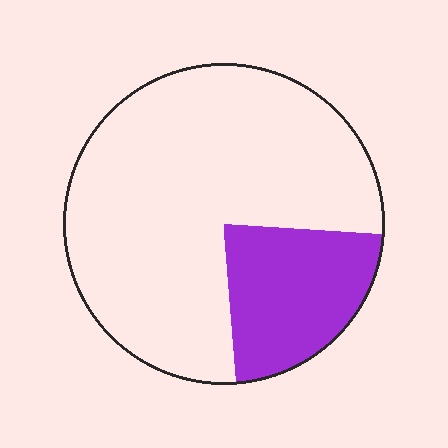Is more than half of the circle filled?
No.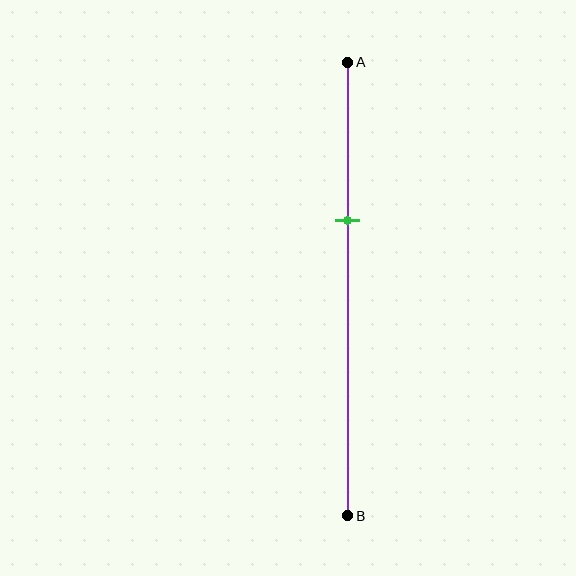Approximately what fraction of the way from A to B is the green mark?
The green mark is approximately 35% of the way from A to B.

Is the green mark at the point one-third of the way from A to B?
Yes, the mark is approximately at the one-third point.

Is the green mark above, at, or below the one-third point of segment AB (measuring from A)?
The green mark is approximately at the one-third point of segment AB.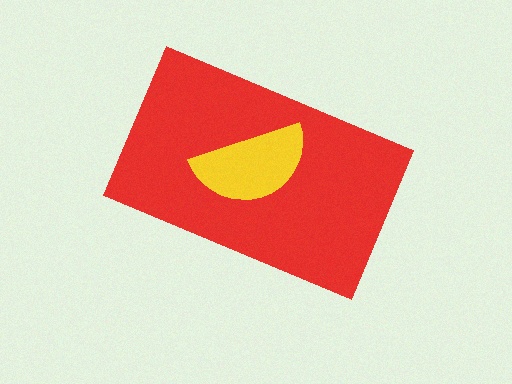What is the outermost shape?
The red rectangle.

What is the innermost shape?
The yellow semicircle.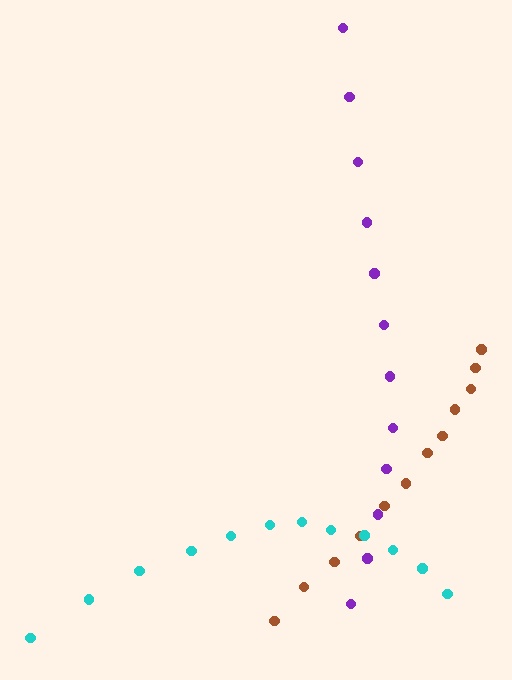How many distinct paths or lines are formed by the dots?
There are 3 distinct paths.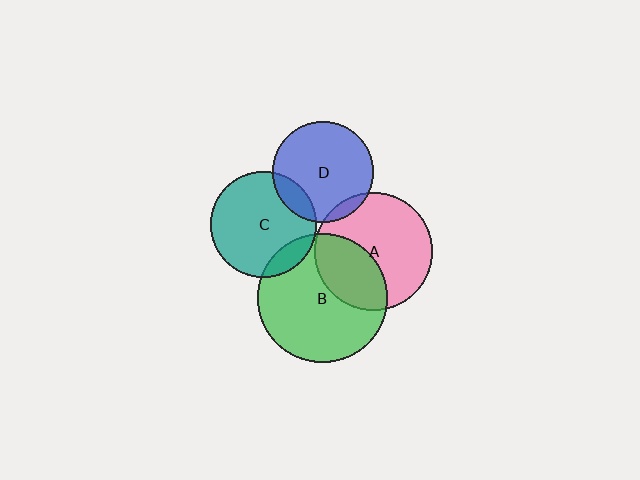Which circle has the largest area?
Circle B (green).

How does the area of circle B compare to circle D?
Approximately 1.6 times.